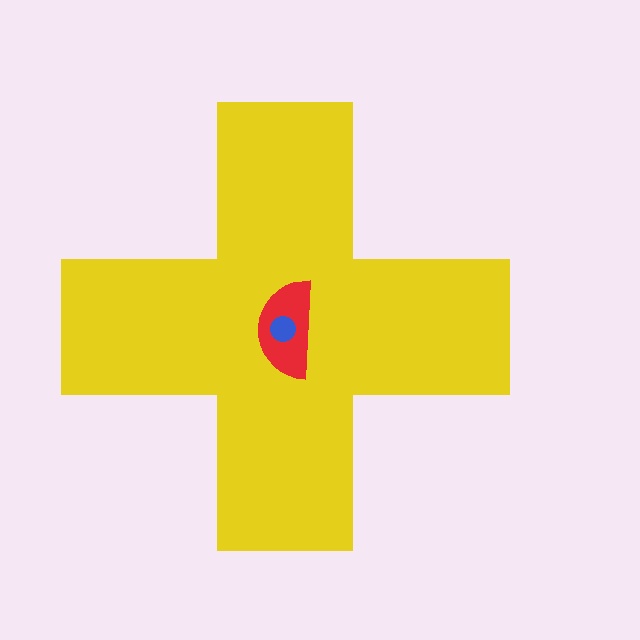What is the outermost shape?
The yellow cross.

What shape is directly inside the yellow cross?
The red semicircle.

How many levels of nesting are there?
3.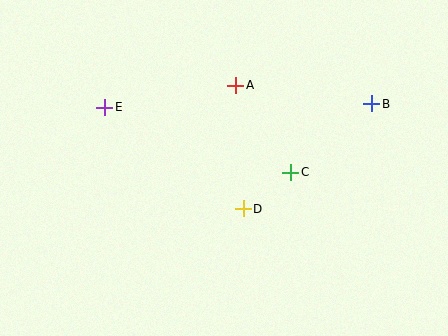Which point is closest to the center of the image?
Point D at (243, 209) is closest to the center.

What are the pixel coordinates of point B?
Point B is at (372, 104).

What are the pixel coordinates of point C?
Point C is at (291, 172).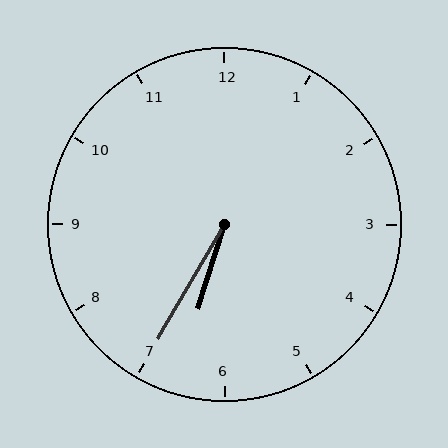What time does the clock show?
6:35.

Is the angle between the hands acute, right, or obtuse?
It is acute.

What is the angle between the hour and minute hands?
Approximately 12 degrees.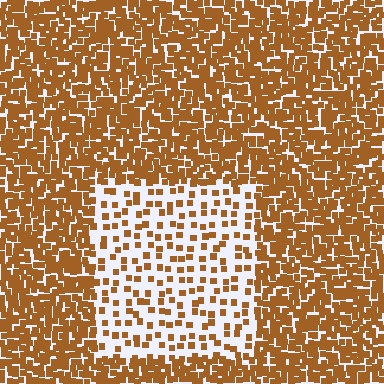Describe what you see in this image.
The image contains small brown elements arranged at two different densities. A rectangle-shaped region is visible where the elements are less densely packed than the surrounding area.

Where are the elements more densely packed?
The elements are more densely packed outside the rectangle boundary.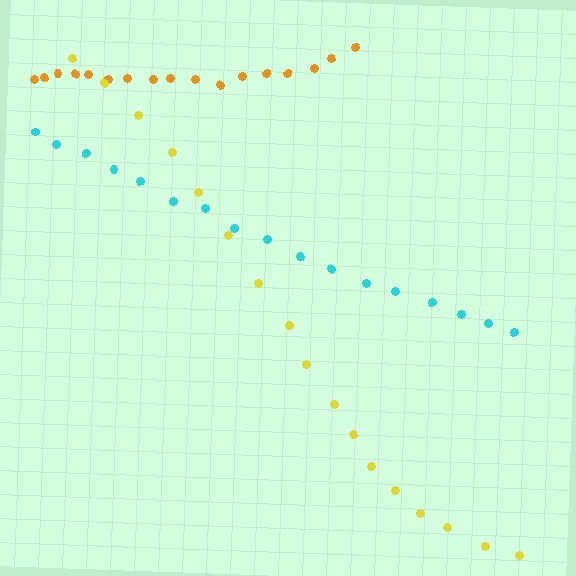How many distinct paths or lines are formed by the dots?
There are 3 distinct paths.